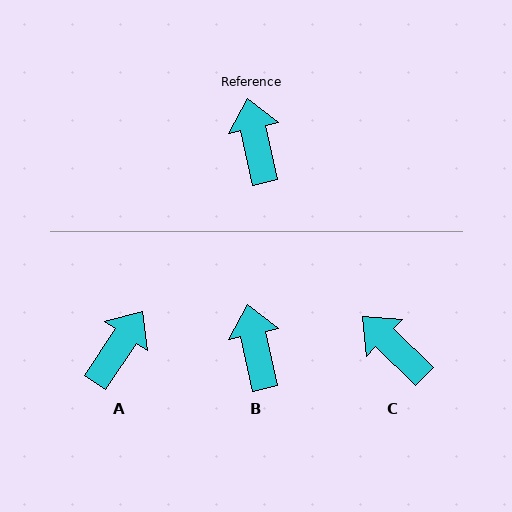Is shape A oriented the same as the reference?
No, it is off by about 46 degrees.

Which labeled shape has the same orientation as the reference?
B.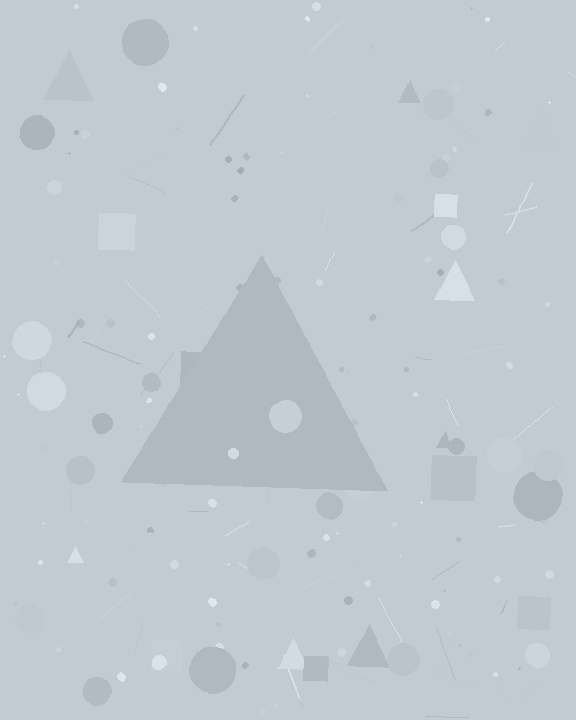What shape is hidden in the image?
A triangle is hidden in the image.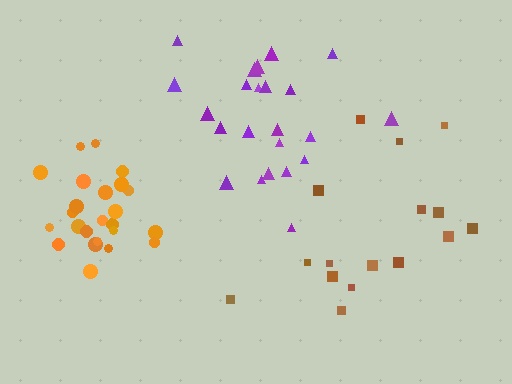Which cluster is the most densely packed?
Orange.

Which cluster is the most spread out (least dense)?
Brown.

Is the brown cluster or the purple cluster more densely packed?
Purple.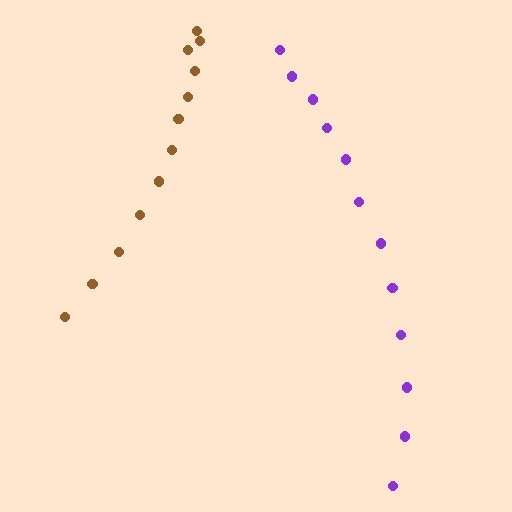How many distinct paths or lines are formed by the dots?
There are 2 distinct paths.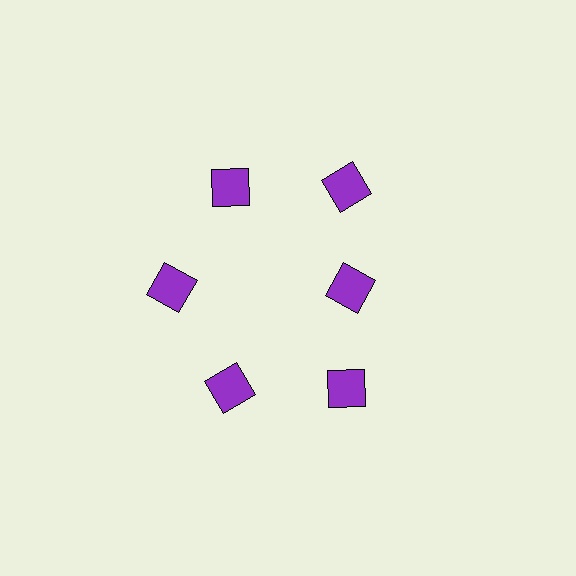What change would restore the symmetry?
The symmetry would be restored by moving it outward, back onto the ring so that all 6 squares sit at equal angles and equal distance from the center.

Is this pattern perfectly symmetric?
No. The 6 purple squares are arranged in a ring, but one element near the 3 o'clock position is pulled inward toward the center, breaking the 6-fold rotational symmetry.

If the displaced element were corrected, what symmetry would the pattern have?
It would have 6-fold rotational symmetry — the pattern would map onto itself every 60 degrees.